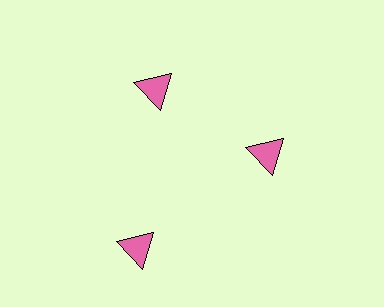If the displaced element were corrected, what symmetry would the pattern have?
It would have 3-fold rotational symmetry — the pattern would map onto itself every 120 degrees.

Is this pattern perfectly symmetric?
No. The 3 pink triangles are arranged in a ring, but one element near the 7 o'clock position is pushed outward from the center, breaking the 3-fold rotational symmetry.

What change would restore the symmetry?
The symmetry would be restored by moving it inward, back onto the ring so that all 3 triangles sit at equal angles and equal distance from the center.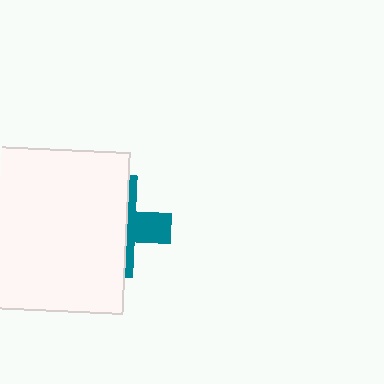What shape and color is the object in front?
The object in front is a white rectangle.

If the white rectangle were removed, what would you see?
You would see the complete teal cross.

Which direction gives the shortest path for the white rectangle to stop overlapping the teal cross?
Moving left gives the shortest separation.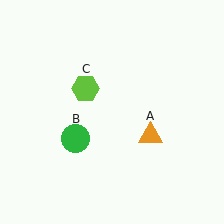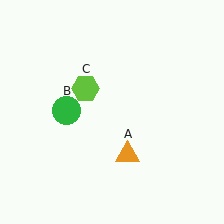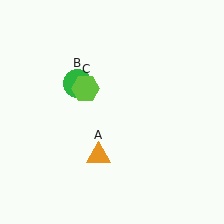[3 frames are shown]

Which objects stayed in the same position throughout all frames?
Lime hexagon (object C) remained stationary.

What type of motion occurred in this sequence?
The orange triangle (object A), green circle (object B) rotated clockwise around the center of the scene.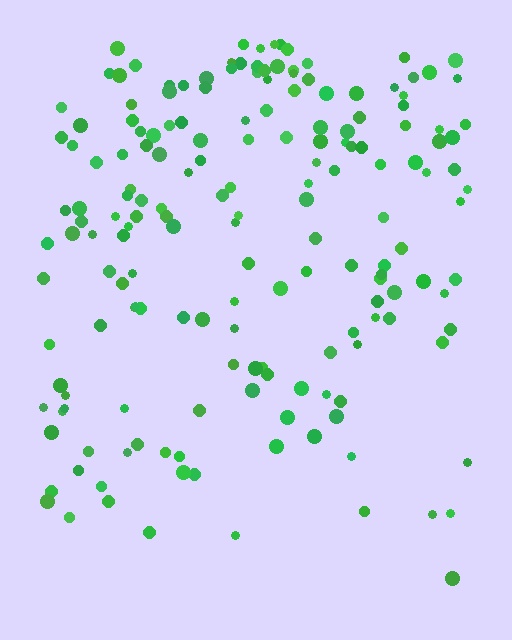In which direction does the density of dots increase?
From bottom to top, with the top side densest.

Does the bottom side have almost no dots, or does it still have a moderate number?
Still a moderate number, just noticeably fewer than the top.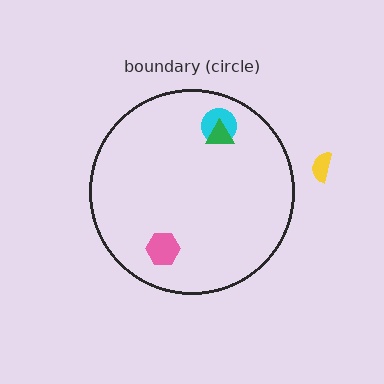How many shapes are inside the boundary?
3 inside, 1 outside.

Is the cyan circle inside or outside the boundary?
Inside.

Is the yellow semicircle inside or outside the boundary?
Outside.